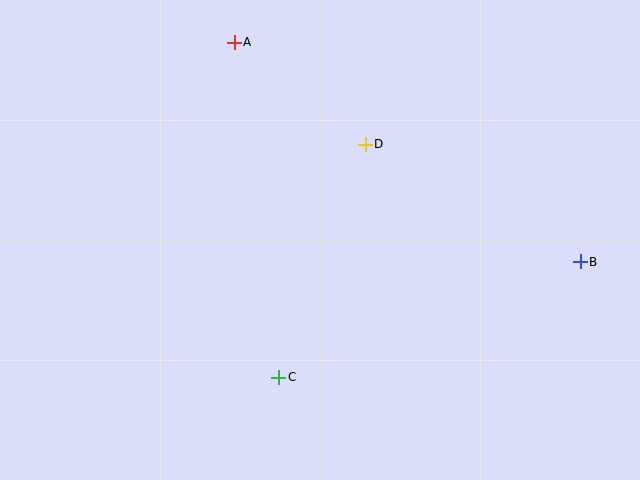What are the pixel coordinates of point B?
Point B is at (580, 262).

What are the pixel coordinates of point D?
Point D is at (365, 144).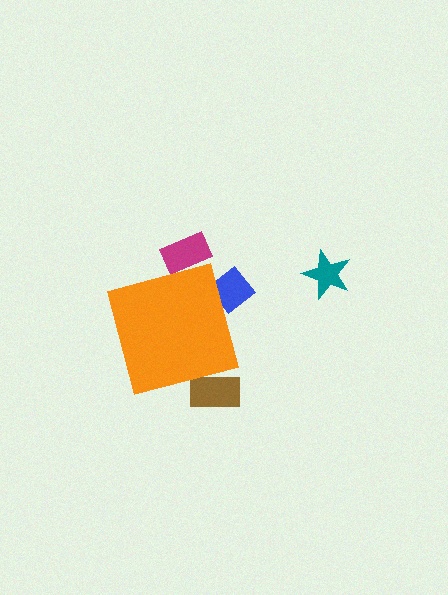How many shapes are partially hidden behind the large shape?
3 shapes are partially hidden.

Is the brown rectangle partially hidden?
Yes, the brown rectangle is partially hidden behind the orange square.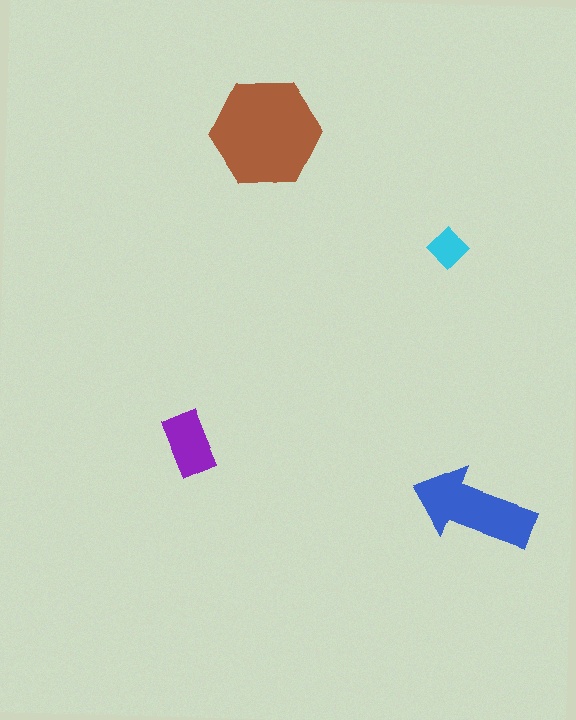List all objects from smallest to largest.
The cyan diamond, the purple rectangle, the blue arrow, the brown hexagon.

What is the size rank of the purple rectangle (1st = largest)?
3rd.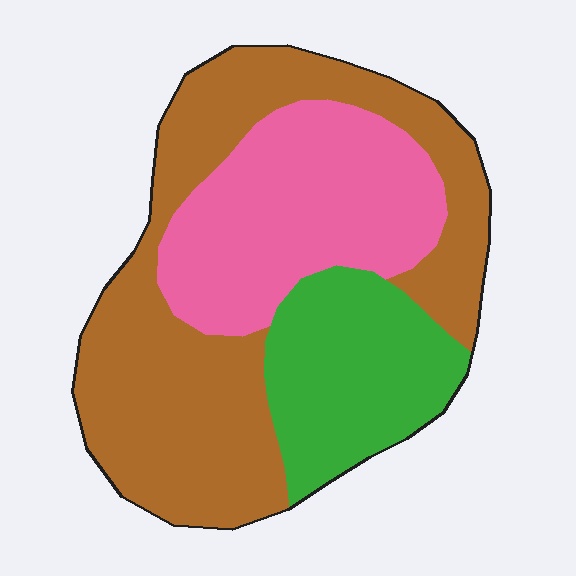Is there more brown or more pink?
Brown.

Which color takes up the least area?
Green, at roughly 20%.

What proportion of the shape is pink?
Pink takes up about one third (1/3) of the shape.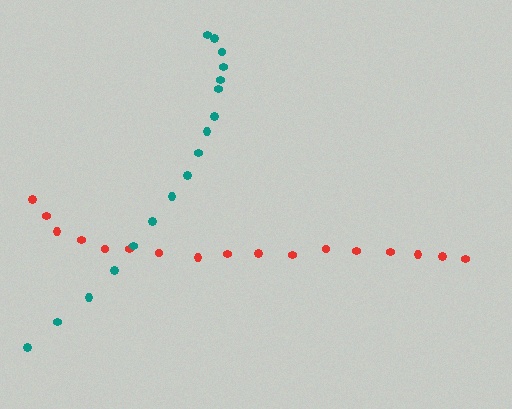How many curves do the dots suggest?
There are 2 distinct paths.